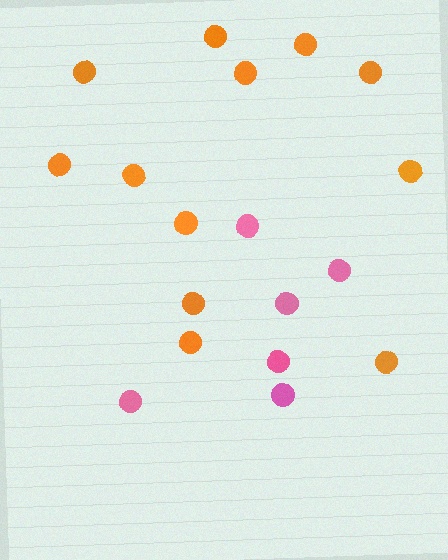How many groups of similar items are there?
There are 2 groups: one group of orange circles (12) and one group of pink circles (6).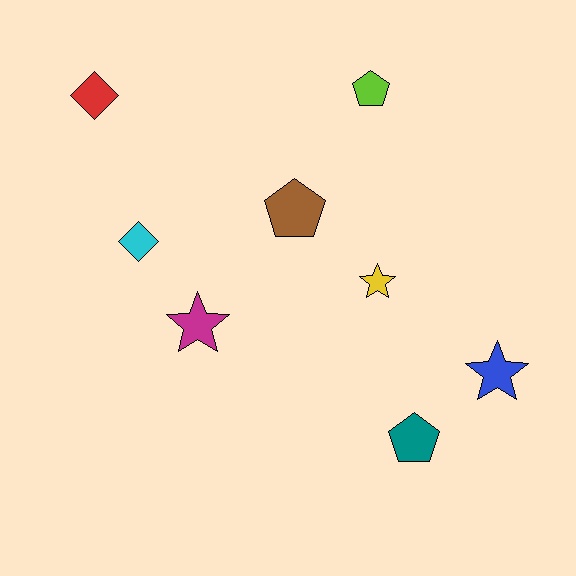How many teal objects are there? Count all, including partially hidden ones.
There is 1 teal object.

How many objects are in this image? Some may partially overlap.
There are 8 objects.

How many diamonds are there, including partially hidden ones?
There are 2 diamonds.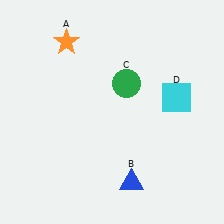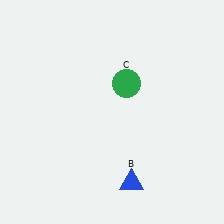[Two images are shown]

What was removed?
The orange star (A), the cyan square (D) were removed in Image 2.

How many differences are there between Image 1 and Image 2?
There are 2 differences between the two images.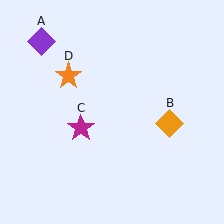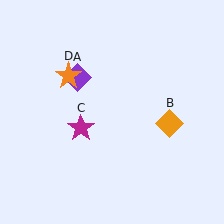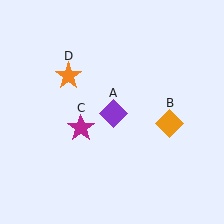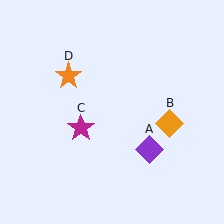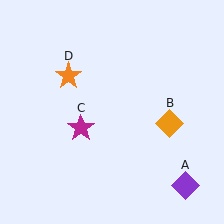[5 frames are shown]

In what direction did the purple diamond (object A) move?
The purple diamond (object A) moved down and to the right.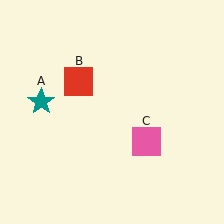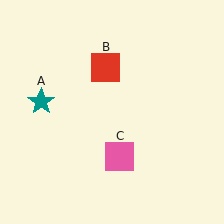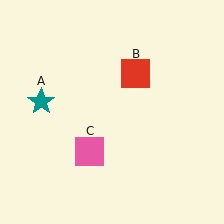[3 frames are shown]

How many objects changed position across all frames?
2 objects changed position: red square (object B), pink square (object C).